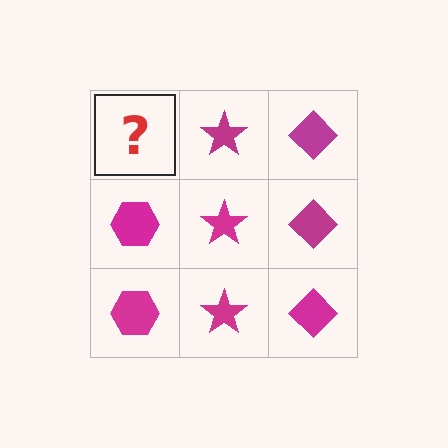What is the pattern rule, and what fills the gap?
The rule is that each column has a consistent shape. The gap should be filled with a magenta hexagon.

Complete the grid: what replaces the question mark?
The question mark should be replaced with a magenta hexagon.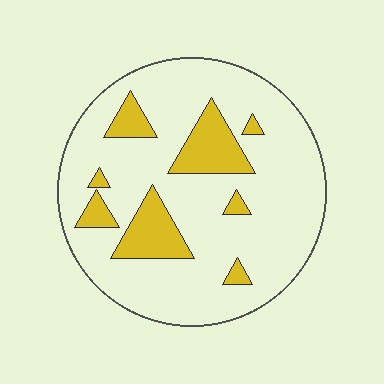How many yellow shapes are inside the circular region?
8.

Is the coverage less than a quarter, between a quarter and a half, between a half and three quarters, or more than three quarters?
Less than a quarter.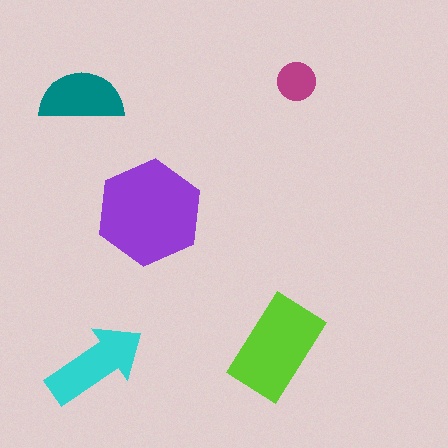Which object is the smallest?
The magenta circle.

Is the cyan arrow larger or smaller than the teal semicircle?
Larger.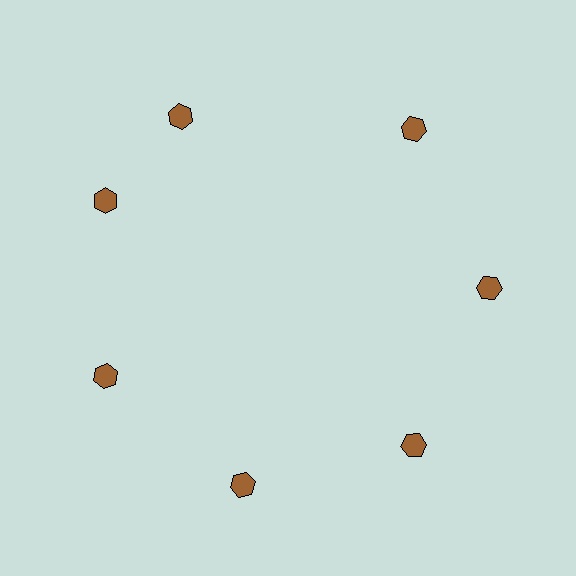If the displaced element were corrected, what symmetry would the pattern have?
It would have 7-fold rotational symmetry — the pattern would map onto itself every 51 degrees.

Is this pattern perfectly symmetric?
No. The 7 brown hexagons are arranged in a ring, but one element near the 12 o'clock position is rotated out of alignment along the ring, breaking the 7-fold rotational symmetry.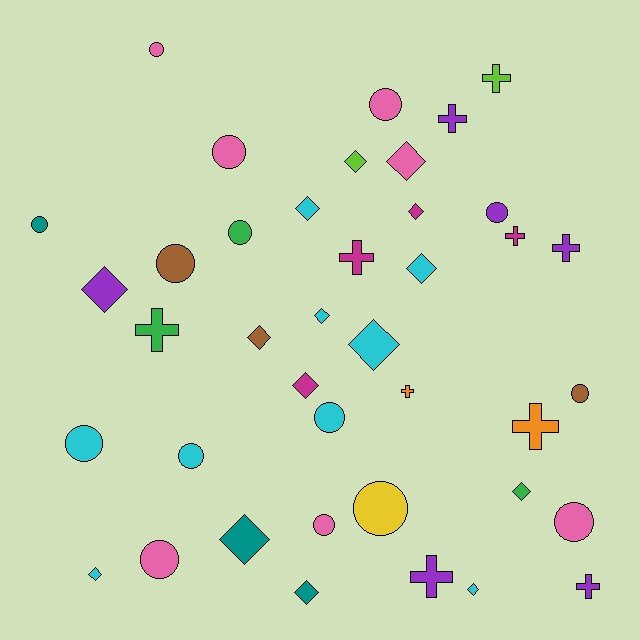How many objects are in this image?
There are 40 objects.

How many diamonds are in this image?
There are 15 diamonds.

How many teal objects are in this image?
There are 3 teal objects.